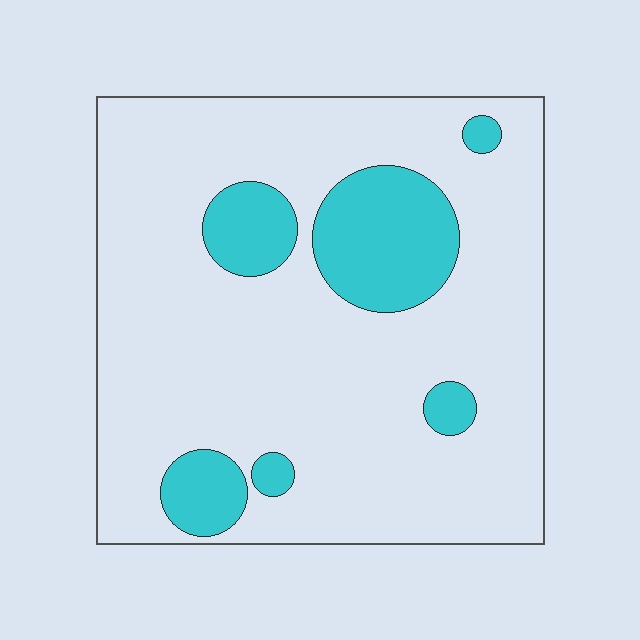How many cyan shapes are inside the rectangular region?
6.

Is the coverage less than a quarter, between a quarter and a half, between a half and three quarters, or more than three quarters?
Less than a quarter.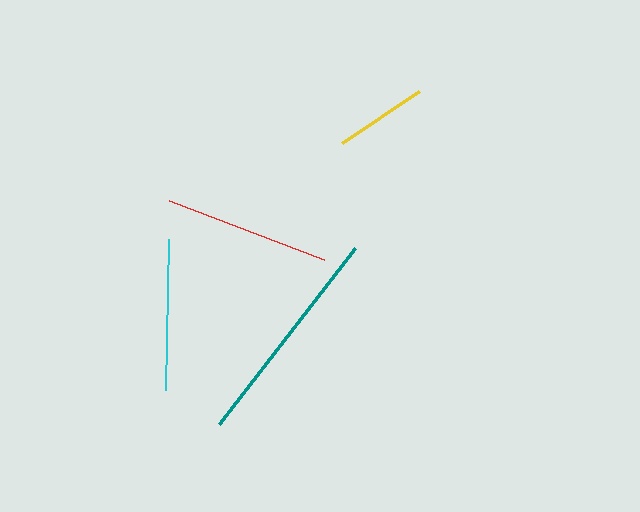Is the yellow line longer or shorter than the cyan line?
The cyan line is longer than the yellow line.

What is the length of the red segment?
The red segment is approximately 166 pixels long.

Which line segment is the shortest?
The yellow line is the shortest at approximately 93 pixels.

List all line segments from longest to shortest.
From longest to shortest: teal, red, cyan, yellow.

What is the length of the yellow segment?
The yellow segment is approximately 93 pixels long.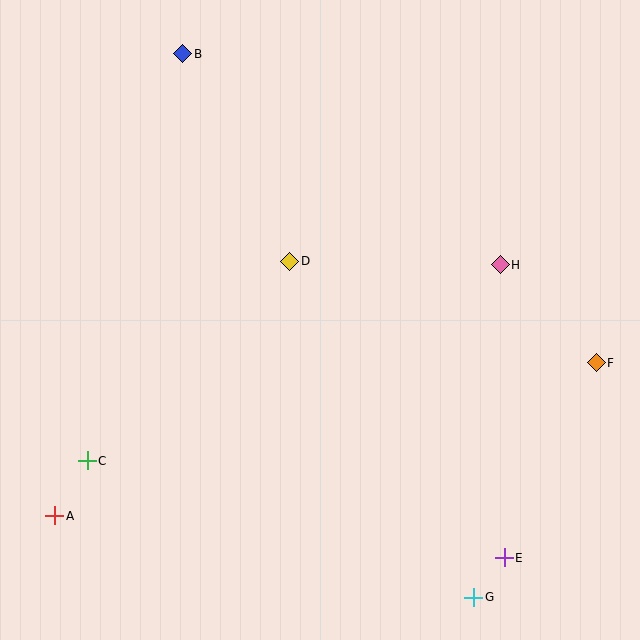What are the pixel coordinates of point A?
Point A is at (55, 516).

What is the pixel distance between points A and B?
The distance between A and B is 479 pixels.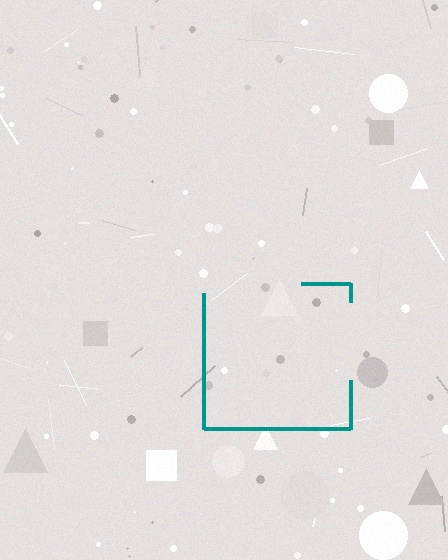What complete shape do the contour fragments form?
The contour fragments form a square.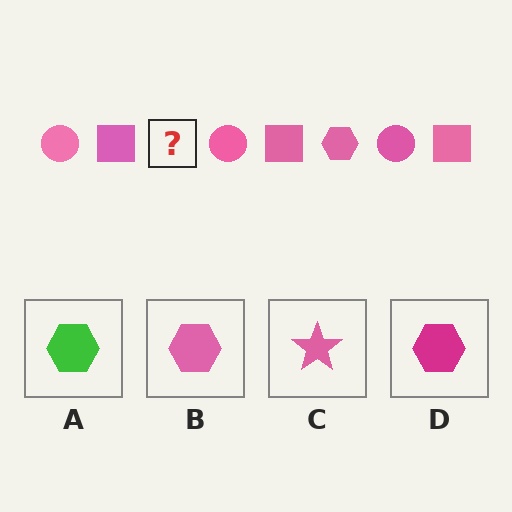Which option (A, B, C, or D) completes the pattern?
B.